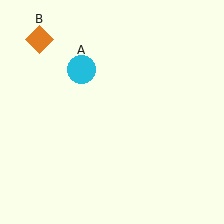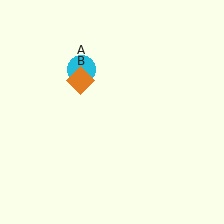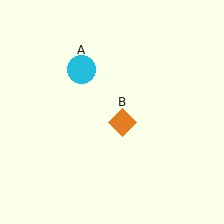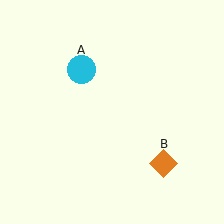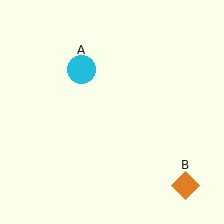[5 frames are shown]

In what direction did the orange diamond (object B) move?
The orange diamond (object B) moved down and to the right.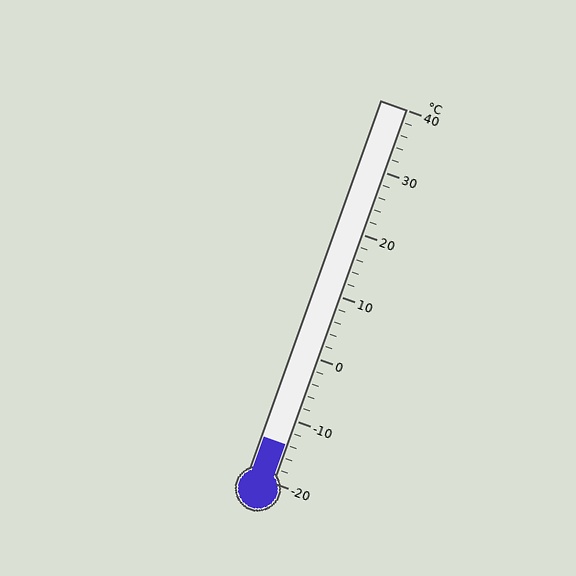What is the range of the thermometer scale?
The thermometer scale ranges from -20°C to 40°C.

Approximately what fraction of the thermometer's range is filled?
The thermometer is filled to approximately 10% of its range.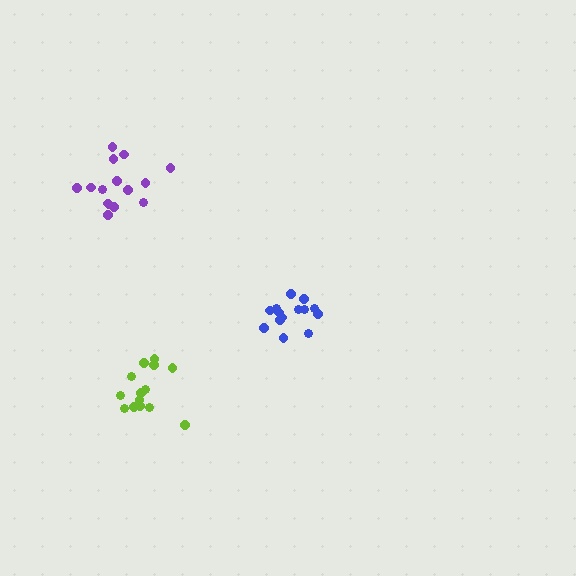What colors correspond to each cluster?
The clusters are colored: blue, purple, lime.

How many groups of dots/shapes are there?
There are 3 groups.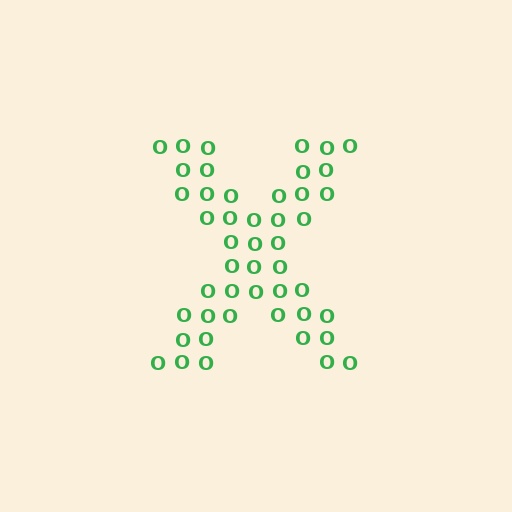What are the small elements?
The small elements are letter O's.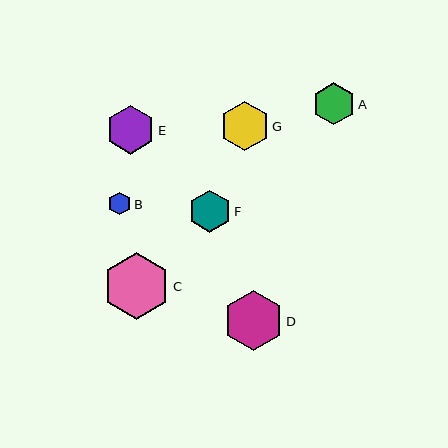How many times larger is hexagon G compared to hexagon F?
Hexagon G is approximately 1.2 times the size of hexagon F.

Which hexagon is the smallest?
Hexagon B is the smallest with a size of approximately 23 pixels.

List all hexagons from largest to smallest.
From largest to smallest: C, D, G, E, F, A, B.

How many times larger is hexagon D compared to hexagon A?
Hexagon D is approximately 1.4 times the size of hexagon A.